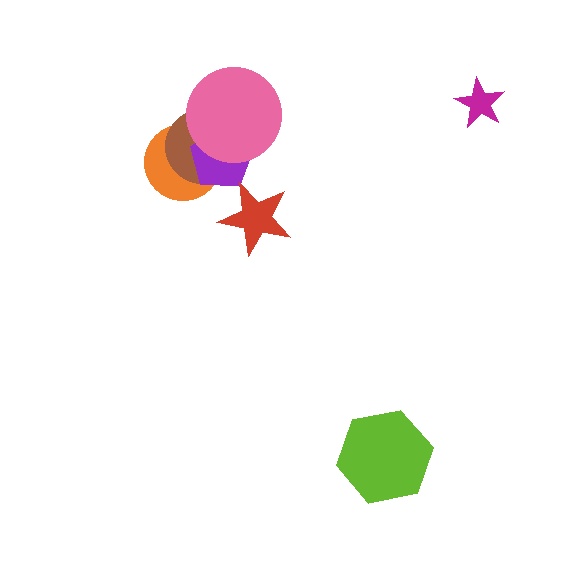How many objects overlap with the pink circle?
3 objects overlap with the pink circle.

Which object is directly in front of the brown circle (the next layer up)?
The purple pentagon is directly in front of the brown circle.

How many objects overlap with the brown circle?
3 objects overlap with the brown circle.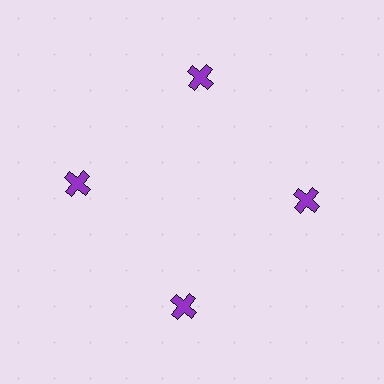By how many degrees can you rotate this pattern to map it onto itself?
The pattern maps onto itself every 90 degrees of rotation.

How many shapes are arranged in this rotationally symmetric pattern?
There are 4 shapes, arranged in 4 groups of 1.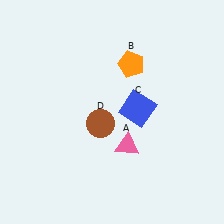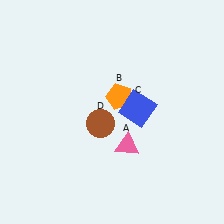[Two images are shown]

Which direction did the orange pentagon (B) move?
The orange pentagon (B) moved down.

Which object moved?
The orange pentagon (B) moved down.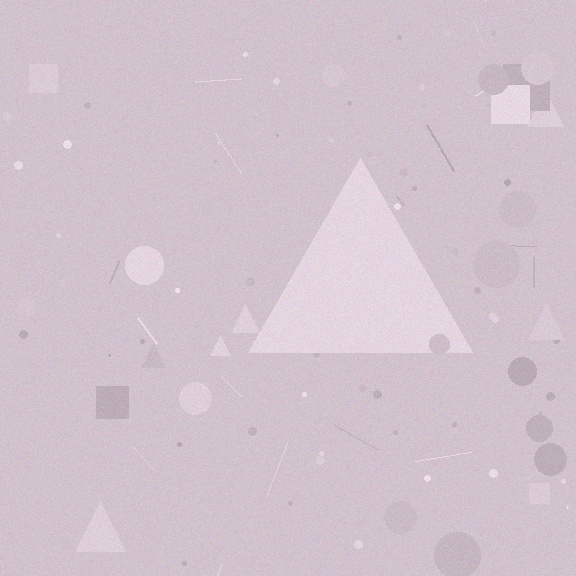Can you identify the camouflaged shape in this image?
The camouflaged shape is a triangle.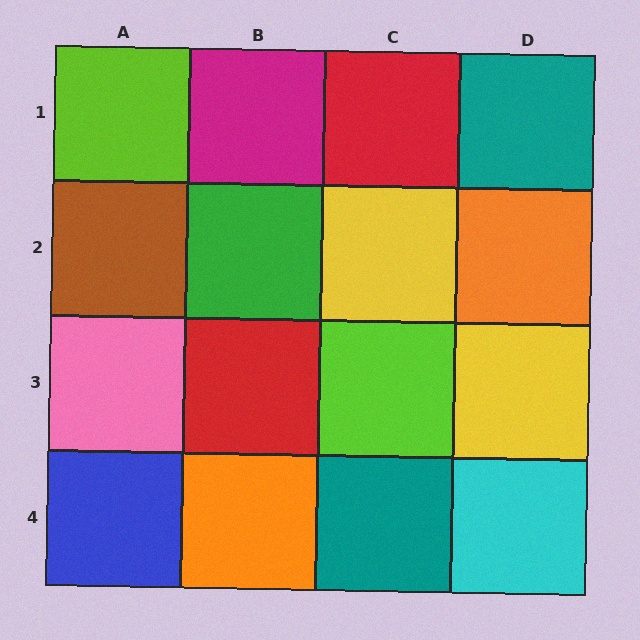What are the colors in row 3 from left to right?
Pink, red, lime, yellow.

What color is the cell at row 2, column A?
Brown.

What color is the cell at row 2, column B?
Green.